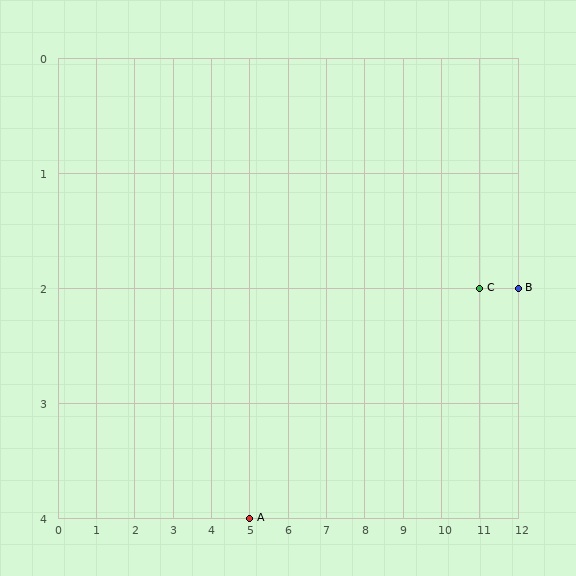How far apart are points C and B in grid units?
Points C and B are 1 column apart.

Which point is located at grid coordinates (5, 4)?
Point A is at (5, 4).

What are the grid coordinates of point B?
Point B is at grid coordinates (12, 2).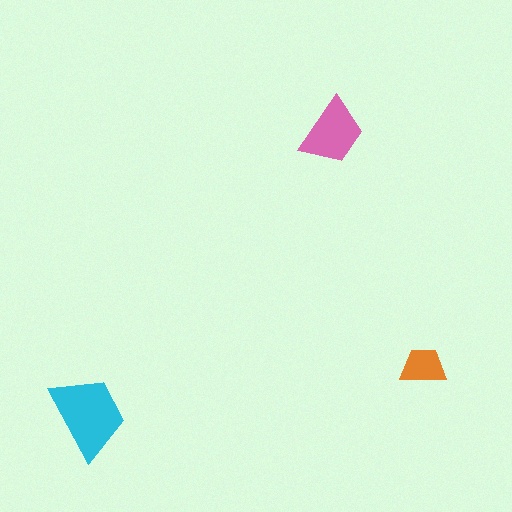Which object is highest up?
The pink trapezoid is topmost.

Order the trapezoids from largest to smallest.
the cyan one, the pink one, the orange one.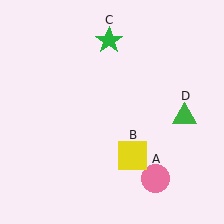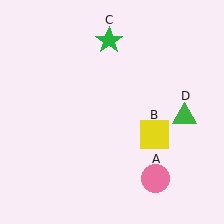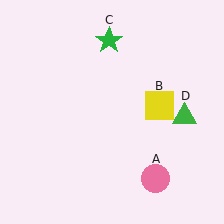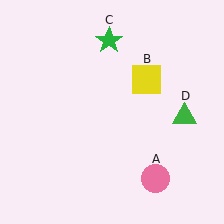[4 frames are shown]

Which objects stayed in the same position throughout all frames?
Pink circle (object A) and green star (object C) and green triangle (object D) remained stationary.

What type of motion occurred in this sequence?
The yellow square (object B) rotated counterclockwise around the center of the scene.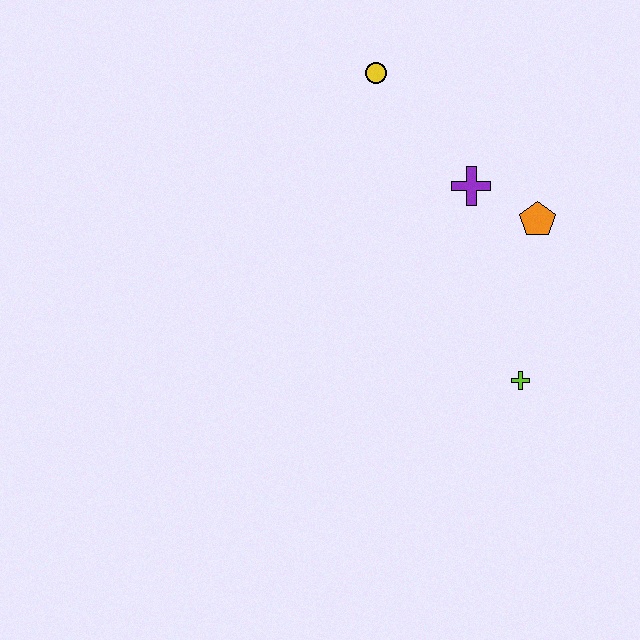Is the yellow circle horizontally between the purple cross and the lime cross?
No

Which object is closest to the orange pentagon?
The purple cross is closest to the orange pentagon.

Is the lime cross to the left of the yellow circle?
No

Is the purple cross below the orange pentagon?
No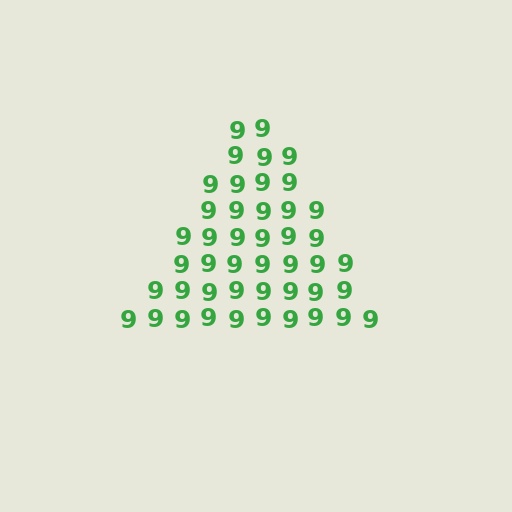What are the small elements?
The small elements are digit 9's.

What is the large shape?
The large shape is a triangle.